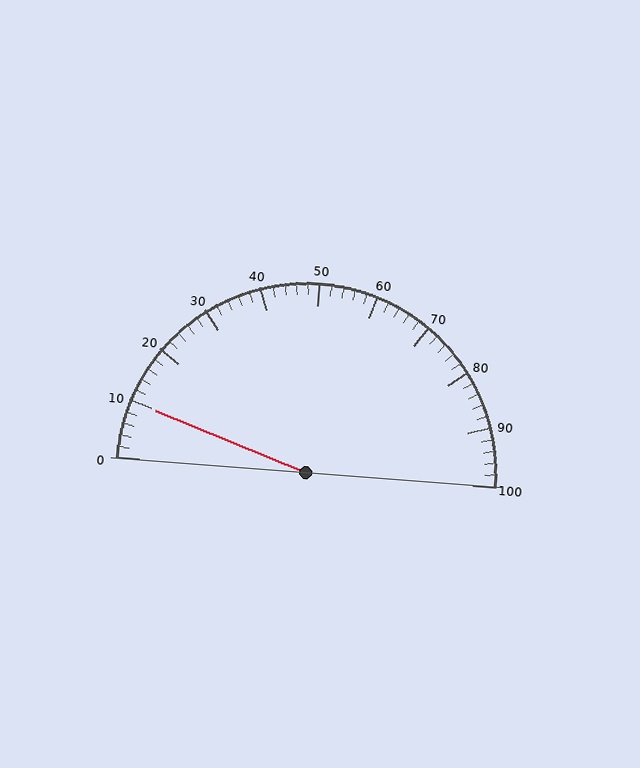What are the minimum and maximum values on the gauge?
The gauge ranges from 0 to 100.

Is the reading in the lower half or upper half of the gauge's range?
The reading is in the lower half of the range (0 to 100).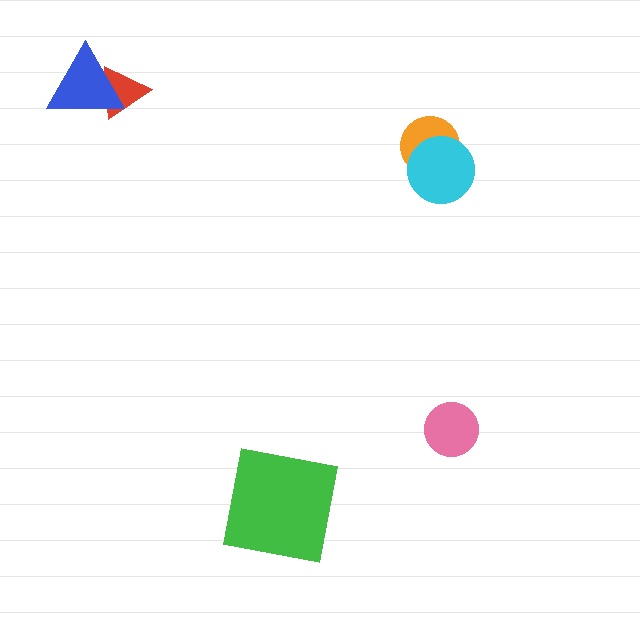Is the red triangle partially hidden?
Yes, it is partially covered by another shape.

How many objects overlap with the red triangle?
1 object overlaps with the red triangle.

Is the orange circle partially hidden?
Yes, it is partially covered by another shape.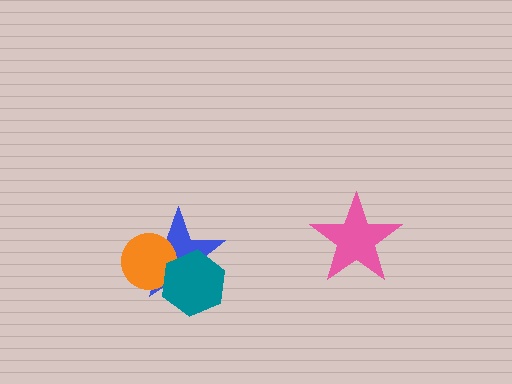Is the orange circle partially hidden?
Yes, it is partially covered by another shape.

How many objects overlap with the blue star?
2 objects overlap with the blue star.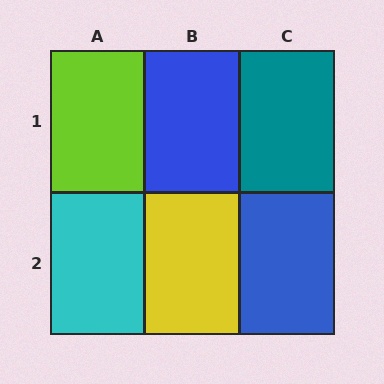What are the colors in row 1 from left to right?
Lime, blue, teal.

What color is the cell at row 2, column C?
Blue.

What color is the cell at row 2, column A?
Cyan.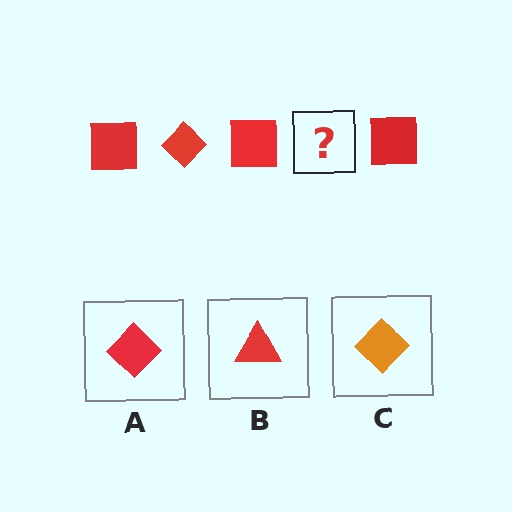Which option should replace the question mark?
Option A.